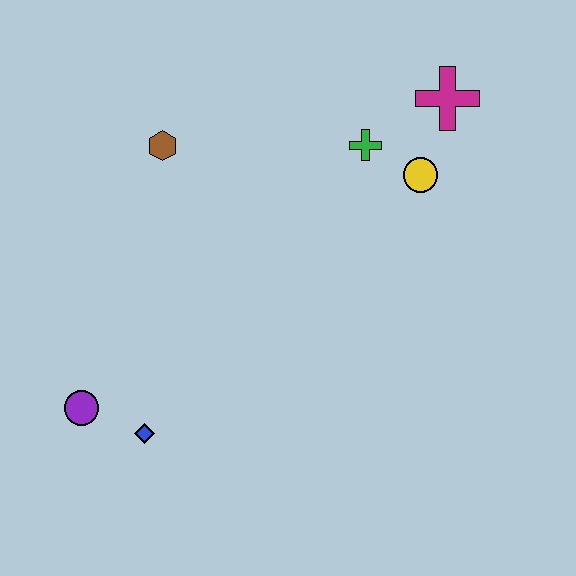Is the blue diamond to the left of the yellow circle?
Yes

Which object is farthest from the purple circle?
The magenta cross is farthest from the purple circle.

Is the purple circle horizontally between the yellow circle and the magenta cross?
No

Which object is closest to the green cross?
The yellow circle is closest to the green cross.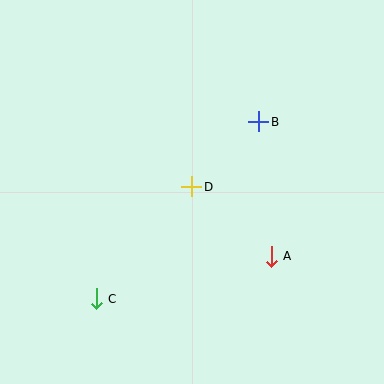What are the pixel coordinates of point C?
Point C is at (96, 299).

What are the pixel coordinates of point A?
Point A is at (271, 256).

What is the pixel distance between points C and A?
The distance between C and A is 180 pixels.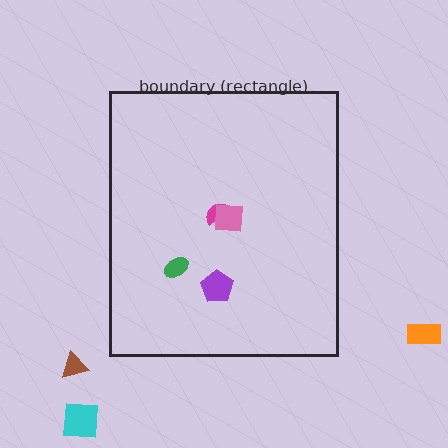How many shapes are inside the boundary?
4 inside, 3 outside.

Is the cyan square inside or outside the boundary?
Outside.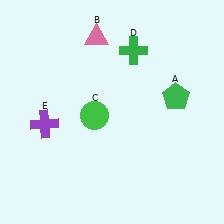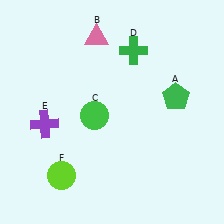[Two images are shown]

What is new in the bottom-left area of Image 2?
A lime circle (F) was added in the bottom-left area of Image 2.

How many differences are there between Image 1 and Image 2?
There is 1 difference between the two images.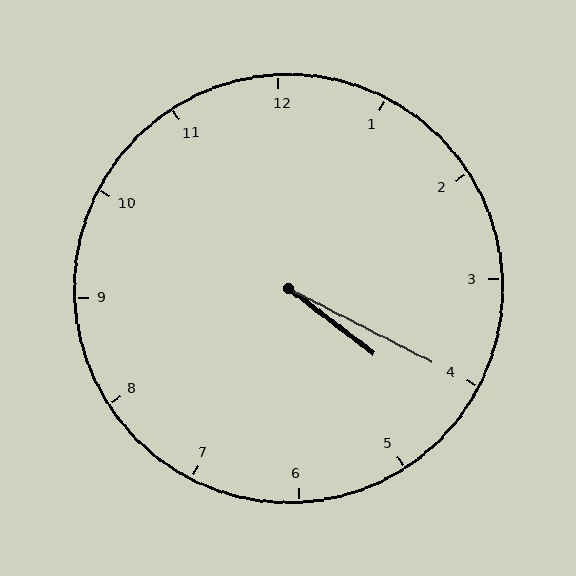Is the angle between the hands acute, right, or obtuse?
It is acute.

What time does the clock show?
4:20.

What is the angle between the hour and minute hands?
Approximately 10 degrees.